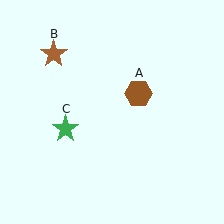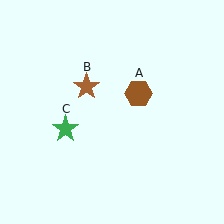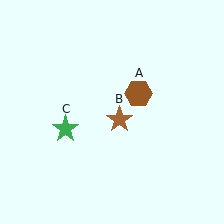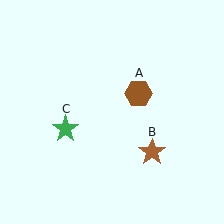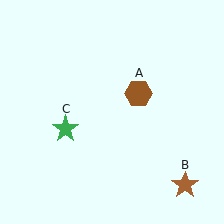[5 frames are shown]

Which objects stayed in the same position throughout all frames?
Brown hexagon (object A) and green star (object C) remained stationary.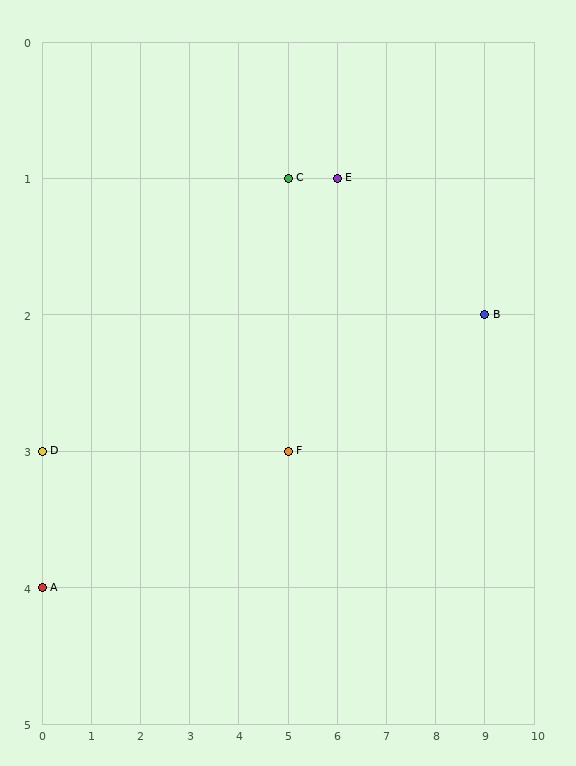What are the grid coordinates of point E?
Point E is at grid coordinates (6, 1).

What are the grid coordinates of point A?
Point A is at grid coordinates (0, 4).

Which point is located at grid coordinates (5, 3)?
Point F is at (5, 3).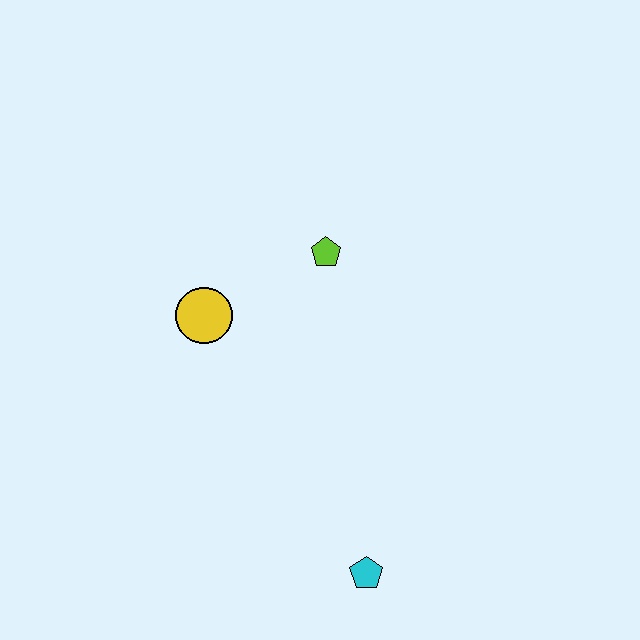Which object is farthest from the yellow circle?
The cyan pentagon is farthest from the yellow circle.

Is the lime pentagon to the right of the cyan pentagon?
No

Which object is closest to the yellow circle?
The lime pentagon is closest to the yellow circle.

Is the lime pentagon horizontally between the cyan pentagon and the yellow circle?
Yes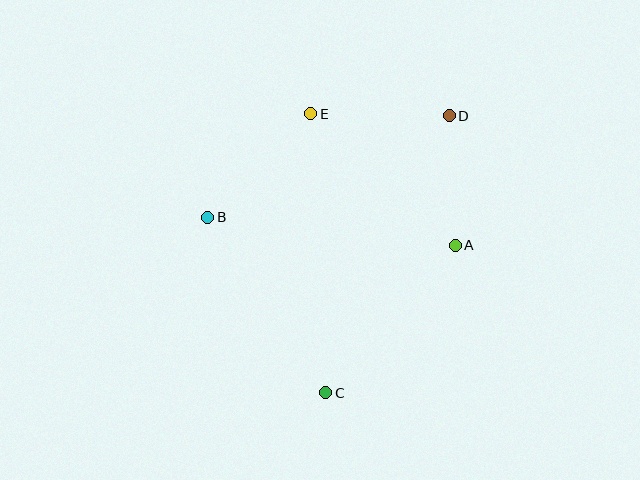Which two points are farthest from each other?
Points C and D are farthest from each other.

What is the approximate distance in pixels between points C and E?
The distance between C and E is approximately 280 pixels.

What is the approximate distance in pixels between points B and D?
The distance between B and D is approximately 262 pixels.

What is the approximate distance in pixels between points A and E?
The distance between A and E is approximately 196 pixels.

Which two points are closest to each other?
Points A and D are closest to each other.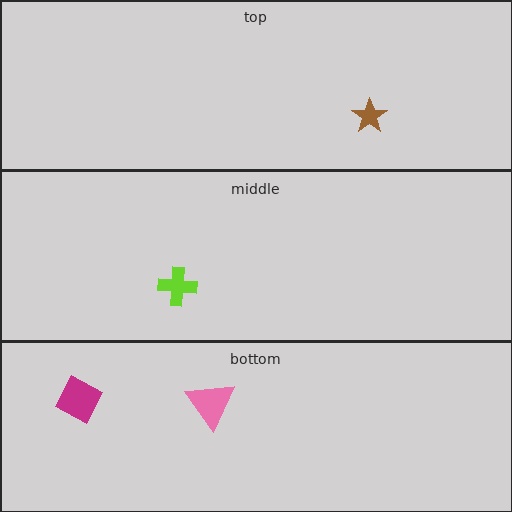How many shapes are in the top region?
1.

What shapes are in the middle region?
The lime cross.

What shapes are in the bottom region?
The pink triangle, the magenta square.